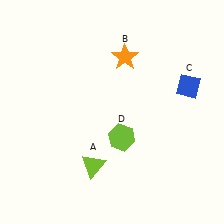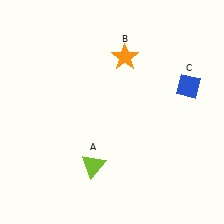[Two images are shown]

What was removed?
The lime hexagon (D) was removed in Image 2.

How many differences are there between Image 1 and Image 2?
There is 1 difference between the two images.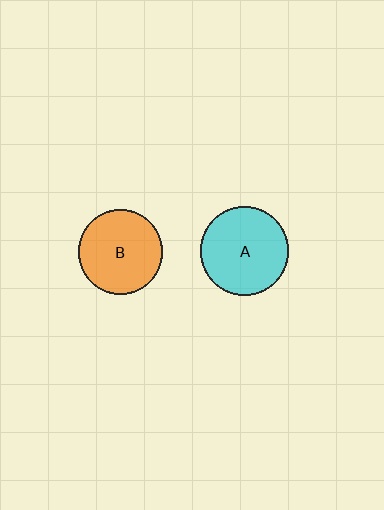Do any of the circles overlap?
No, none of the circles overlap.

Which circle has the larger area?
Circle A (cyan).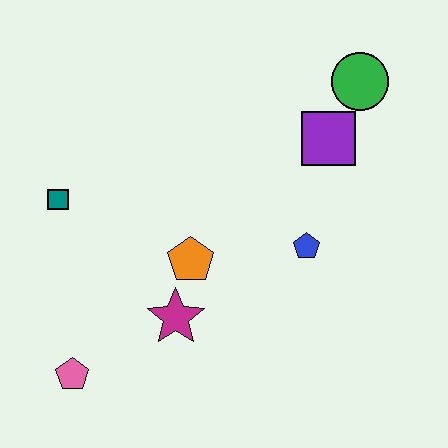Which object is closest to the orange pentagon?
The magenta star is closest to the orange pentagon.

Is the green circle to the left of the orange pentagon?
No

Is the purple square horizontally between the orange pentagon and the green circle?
Yes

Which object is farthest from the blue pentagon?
The pink pentagon is farthest from the blue pentagon.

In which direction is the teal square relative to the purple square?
The teal square is to the left of the purple square.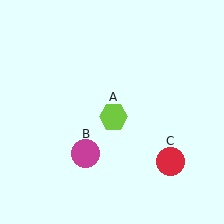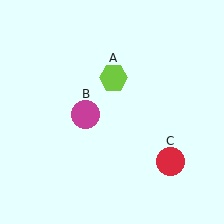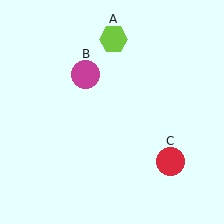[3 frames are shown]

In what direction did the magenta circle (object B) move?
The magenta circle (object B) moved up.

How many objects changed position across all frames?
2 objects changed position: lime hexagon (object A), magenta circle (object B).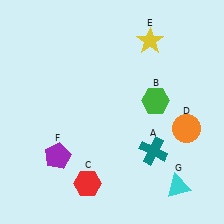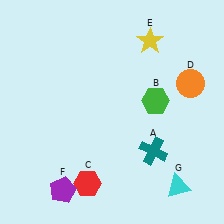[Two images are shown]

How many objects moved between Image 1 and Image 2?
2 objects moved between the two images.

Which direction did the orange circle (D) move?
The orange circle (D) moved up.